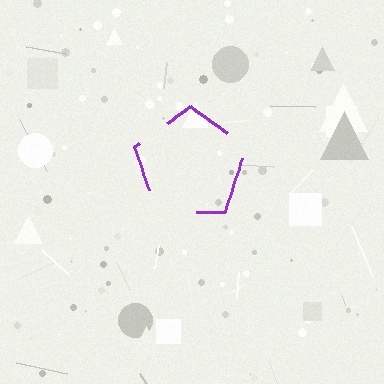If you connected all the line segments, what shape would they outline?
They would outline a pentagon.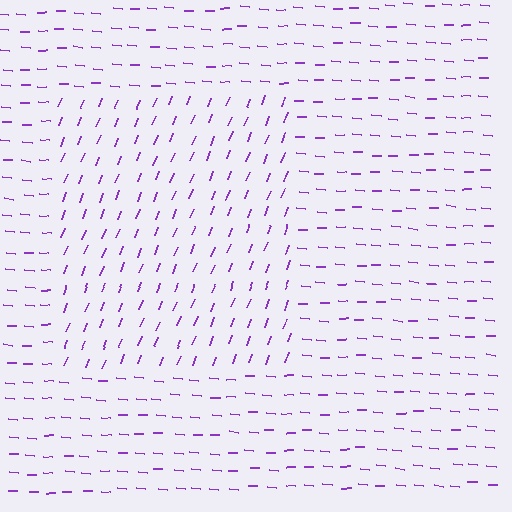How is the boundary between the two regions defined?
The boundary is defined purely by a change in line orientation (approximately 72 degrees difference). All lines are the same color and thickness.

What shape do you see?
I see a rectangle.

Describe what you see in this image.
The image is filled with small purple line segments. A rectangle region in the image has lines oriented differently from the surrounding lines, creating a visible texture boundary.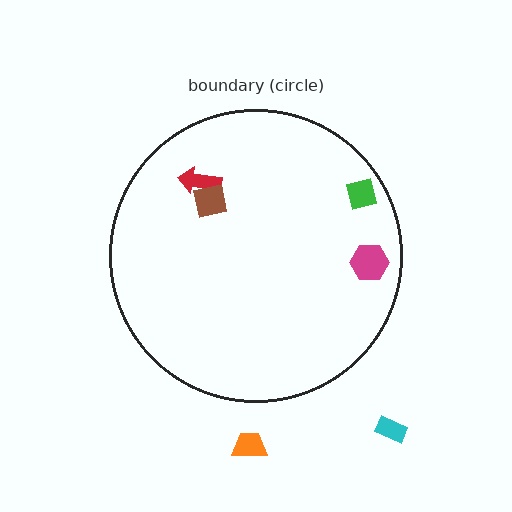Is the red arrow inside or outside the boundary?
Inside.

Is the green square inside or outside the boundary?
Inside.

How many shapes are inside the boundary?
4 inside, 2 outside.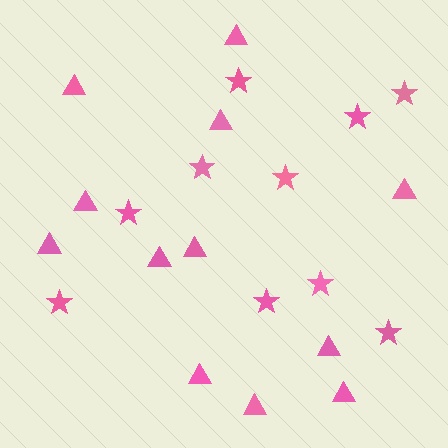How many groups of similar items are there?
There are 2 groups: one group of stars (10) and one group of triangles (12).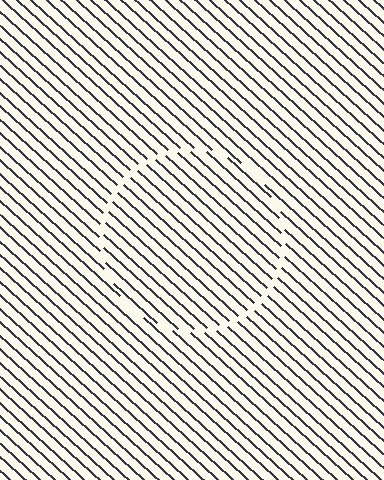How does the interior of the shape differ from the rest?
The interior of the shape contains the same grating, shifted by half a period — the contour is defined by the phase discontinuity where line-ends from the inner and outer gratings abut.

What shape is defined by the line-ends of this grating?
An illusory circle. The interior of the shape contains the same grating, shifted by half a period — the contour is defined by the phase discontinuity where line-ends from the inner and outer gratings abut.